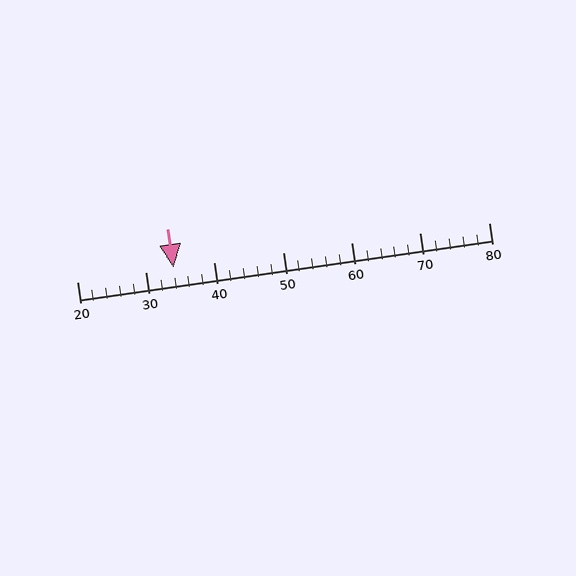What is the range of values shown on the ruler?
The ruler shows values from 20 to 80.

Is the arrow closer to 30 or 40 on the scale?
The arrow is closer to 30.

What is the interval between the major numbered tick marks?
The major tick marks are spaced 10 units apart.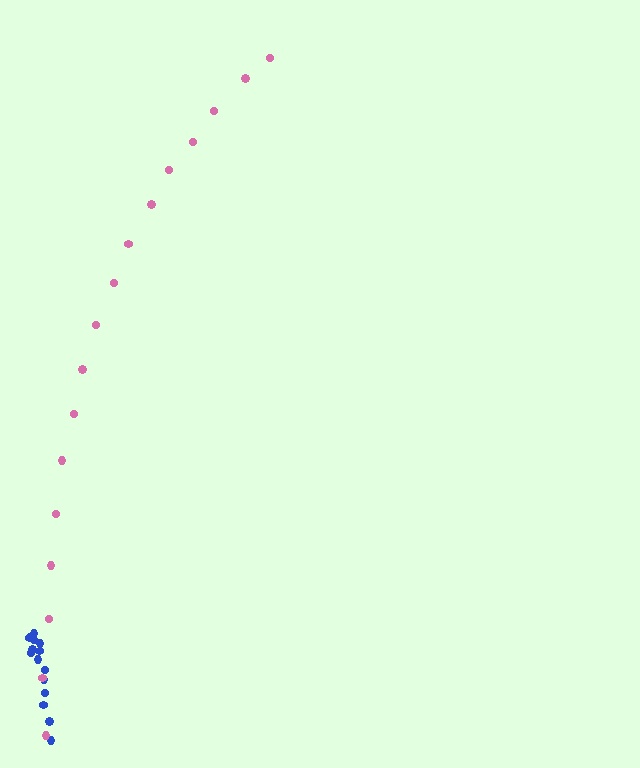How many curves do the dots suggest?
There are 2 distinct paths.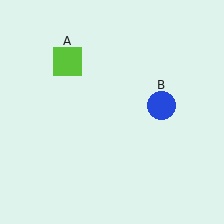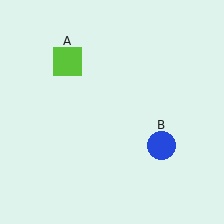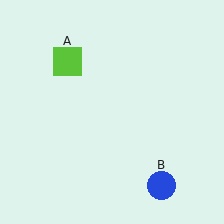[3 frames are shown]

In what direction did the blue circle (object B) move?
The blue circle (object B) moved down.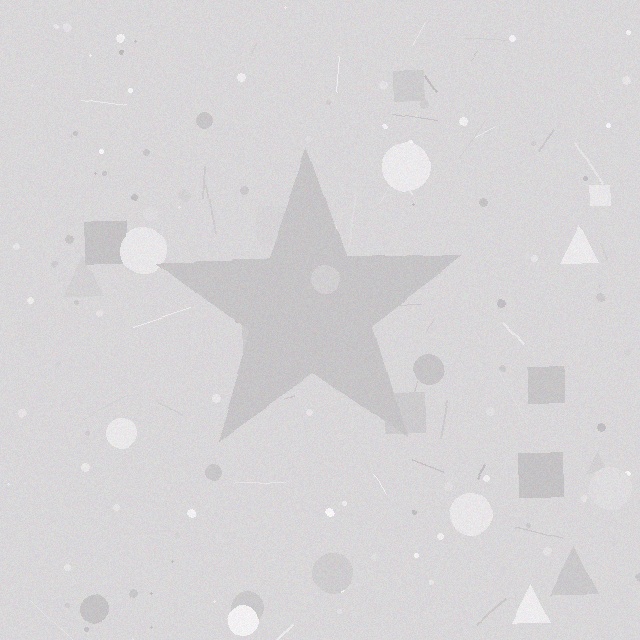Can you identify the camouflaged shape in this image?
The camouflaged shape is a star.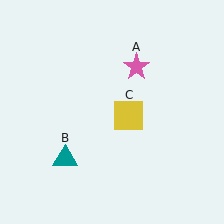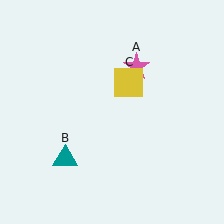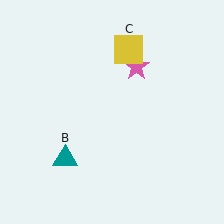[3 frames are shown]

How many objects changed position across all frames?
1 object changed position: yellow square (object C).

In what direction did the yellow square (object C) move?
The yellow square (object C) moved up.